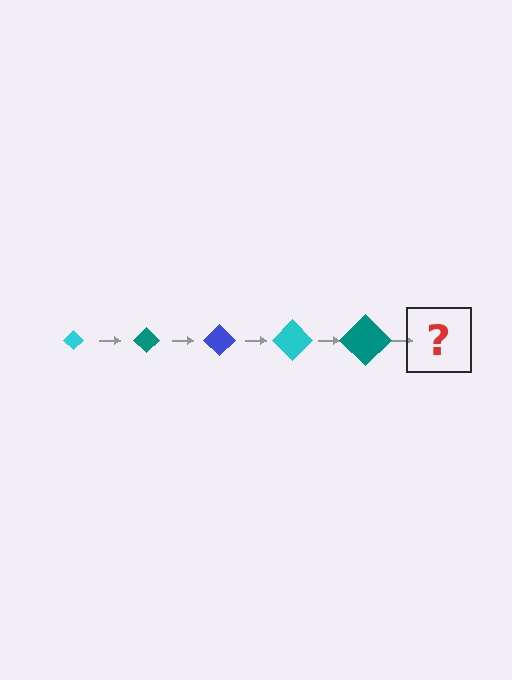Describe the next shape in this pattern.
It should be a blue diamond, larger than the previous one.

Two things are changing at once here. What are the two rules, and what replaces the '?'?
The two rules are that the diamond grows larger each step and the color cycles through cyan, teal, and blue. The '?' should be a blue diamond, larger than the previous one.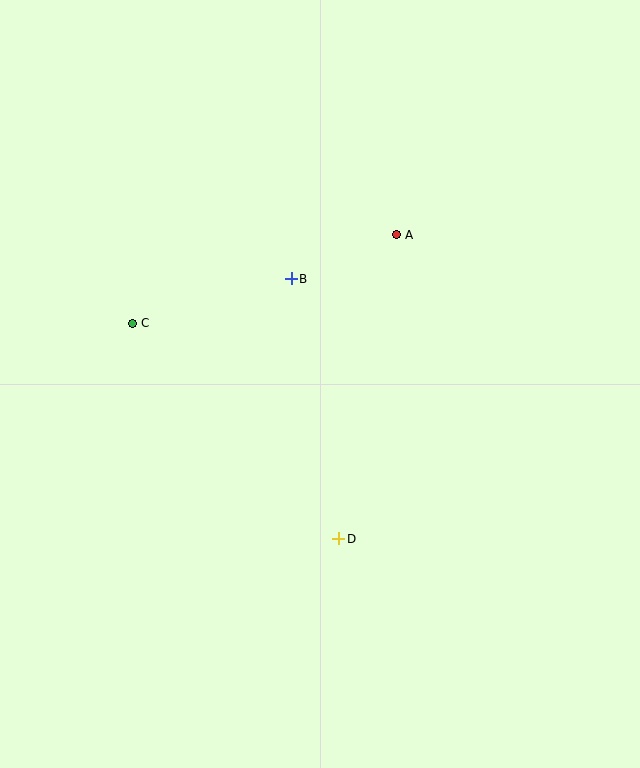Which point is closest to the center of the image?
Point B at (291, 279) is closest to the center.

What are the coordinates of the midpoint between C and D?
The midpoint between C and D is at (236, 431).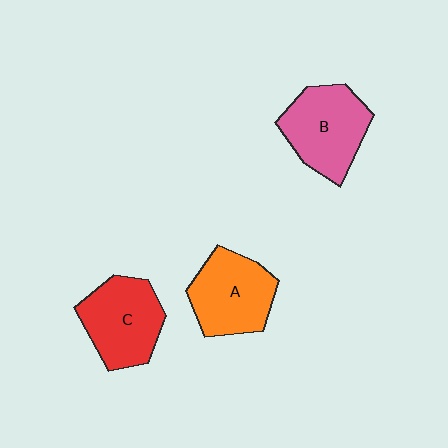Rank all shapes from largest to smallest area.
From largest to smallest: B (pink), C (red), A (orange).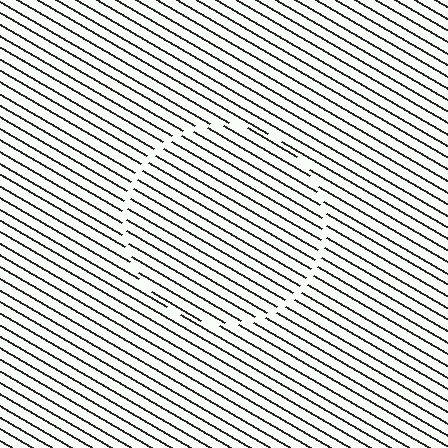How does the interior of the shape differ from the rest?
The interior of the shape contains the same grating, shifted by half a period — the contour is defined by the phase discontinuity where line-ends from the inner and outer gratings abut.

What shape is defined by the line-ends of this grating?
An illusory circle. The interior of the shape contains the same grating, shifted by half a period — the contour is defined by the phase discontinuity where line-ends from the inner and outer gratings abut.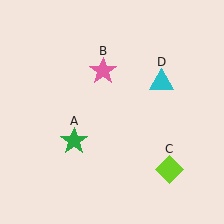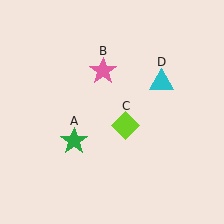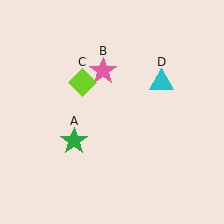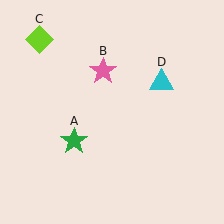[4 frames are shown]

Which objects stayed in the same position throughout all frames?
Green star (object A) and pink star (object B) and cyan triangle (object D) remained stationary.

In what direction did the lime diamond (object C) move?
The lime diamond (object C) moved up and to the left.